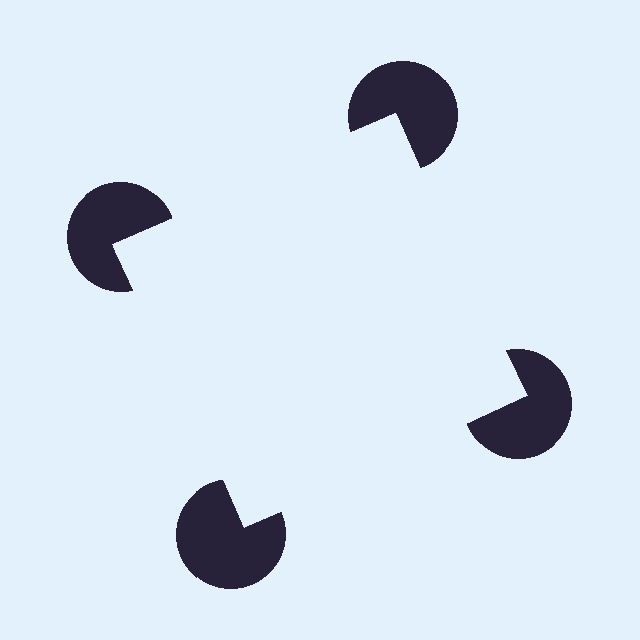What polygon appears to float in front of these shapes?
An illusory square — its edges are inferred from the aligned wedge cuts in the pac-man discs, not physically drawn.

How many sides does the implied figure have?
4 sides.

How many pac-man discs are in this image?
There are 4 — one at each vertex of the illusory square.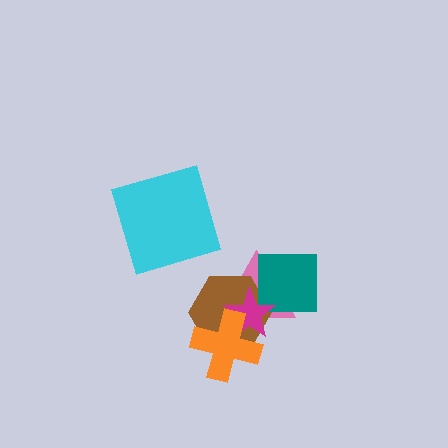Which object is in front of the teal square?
The magenta star is in front of the teal square.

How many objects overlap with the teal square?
2 objects overlap with the teal square.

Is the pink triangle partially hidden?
Yes, it is partially covered by another shape.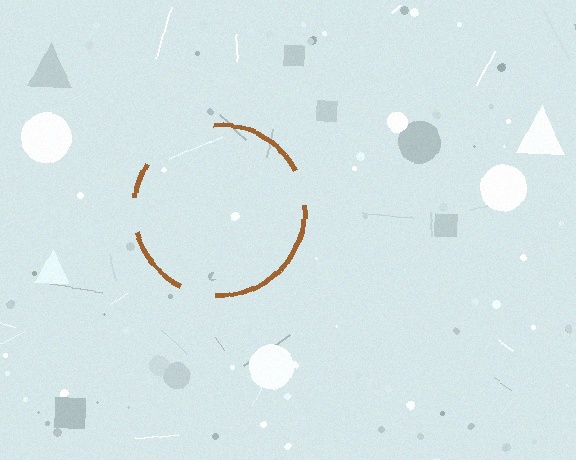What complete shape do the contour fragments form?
The contour fragments form a circle.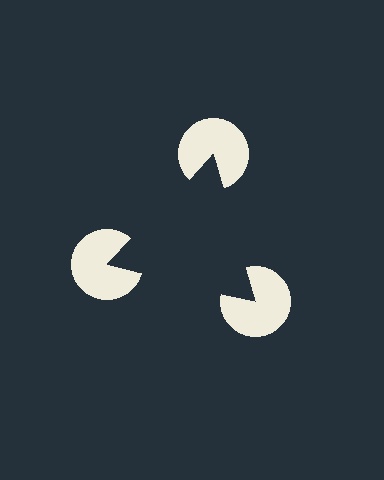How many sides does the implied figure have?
3 sides.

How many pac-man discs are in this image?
There are 3 — one at each vertex of the illusory triangle.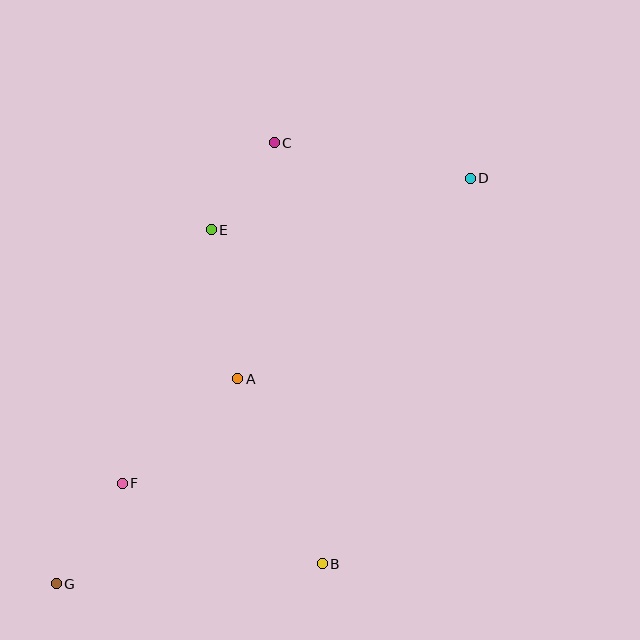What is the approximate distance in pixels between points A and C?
The distance between A and C is approximately 239 pixels.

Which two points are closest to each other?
Points C and E are closest to each other.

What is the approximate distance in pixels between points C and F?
The distance between C and F is approximately 373 pixels.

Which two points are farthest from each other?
Points D and G are farthest from each other.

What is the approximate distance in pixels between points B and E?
The distance between B and E is approximately 352 pixels.